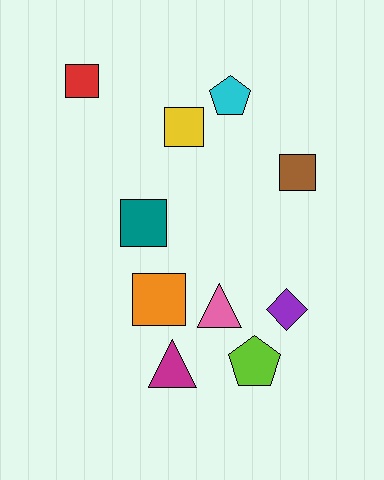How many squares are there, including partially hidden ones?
There are 5 squares.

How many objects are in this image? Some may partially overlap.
There are 10 objects.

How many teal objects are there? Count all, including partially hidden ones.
There is 1 teal object.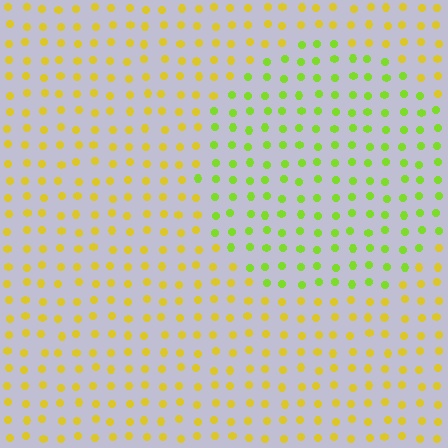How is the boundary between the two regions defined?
The boundary is defined purely by a slight shift in hue (about 38 degrees). Spacing, size, and orientation are identical on both sides.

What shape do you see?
I see a circle.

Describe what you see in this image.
The image is filled with small yellow elements in a uniform arrangement. A circle-shaped region is visible where the elements are tinted to a slightly different hue, forming a subtle color boundary.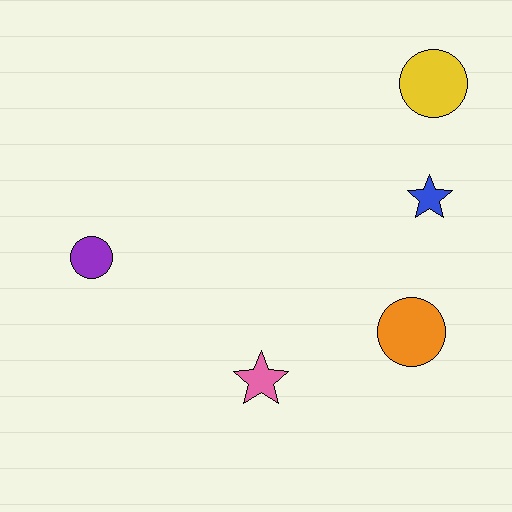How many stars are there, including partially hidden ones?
There are 2 stars.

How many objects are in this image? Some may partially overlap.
There are 5 objects.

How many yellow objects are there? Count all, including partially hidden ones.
There is 1 yellow object.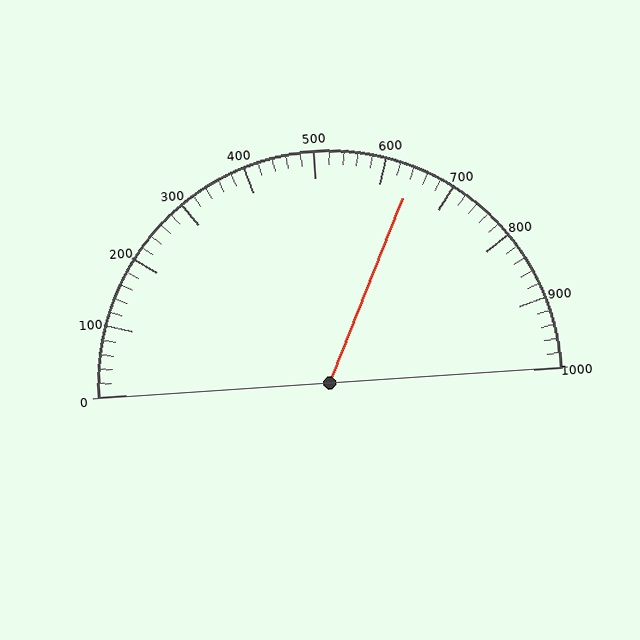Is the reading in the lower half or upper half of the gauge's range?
The reading is in the upper half of the range (0 to 1000).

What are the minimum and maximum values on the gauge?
The gauge ranges from 0 to 1000.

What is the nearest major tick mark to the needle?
The nearest major tick mark is 600.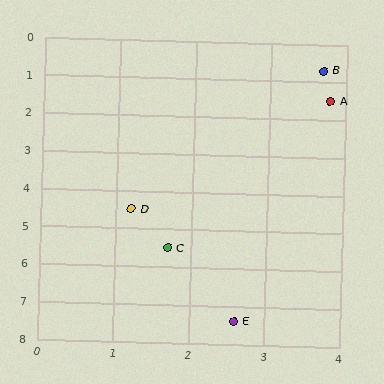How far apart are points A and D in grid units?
Points A and D are about 4.0 grid units apart.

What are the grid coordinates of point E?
Point E is at approximately (2.6, 7.4).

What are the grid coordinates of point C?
Point C is at approximately (1.7, 5.5).